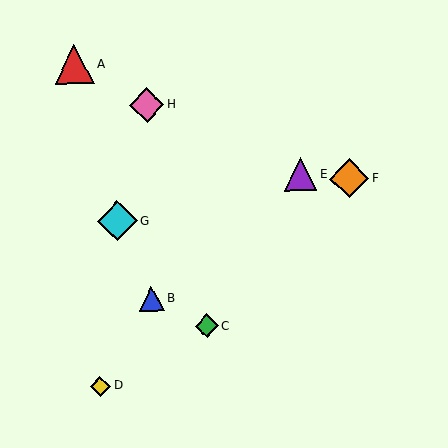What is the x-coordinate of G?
Object G is at x≈117.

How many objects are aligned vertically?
2 objects (B, H) are aligned vertically.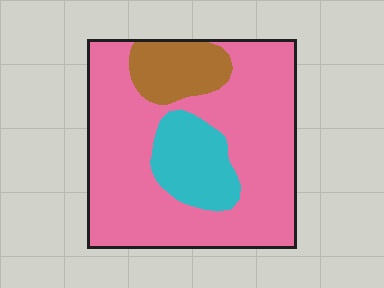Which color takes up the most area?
Pink, at roughly 75%.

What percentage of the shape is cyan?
Cyan covers about 15% of the shape.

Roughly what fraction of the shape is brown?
Brown covers around 10% of the shape.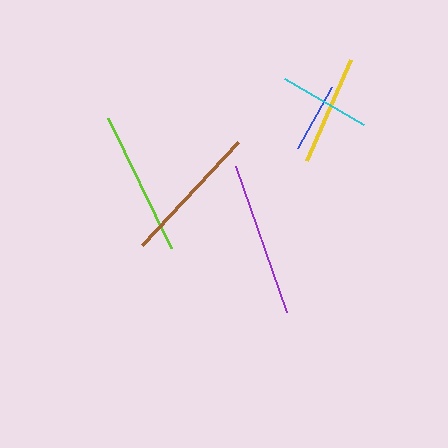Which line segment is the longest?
The purple line is the longest at approximately 155 pixels.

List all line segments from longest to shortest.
From longest to shortest: purple, lime, brown, yellow, cyan, blue.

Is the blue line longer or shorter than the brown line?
The brown line is longer than the blue line.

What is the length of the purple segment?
The purple segment is approximately 155 pixels long.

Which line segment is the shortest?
The blue line is the shortest at approximately 70 pixels.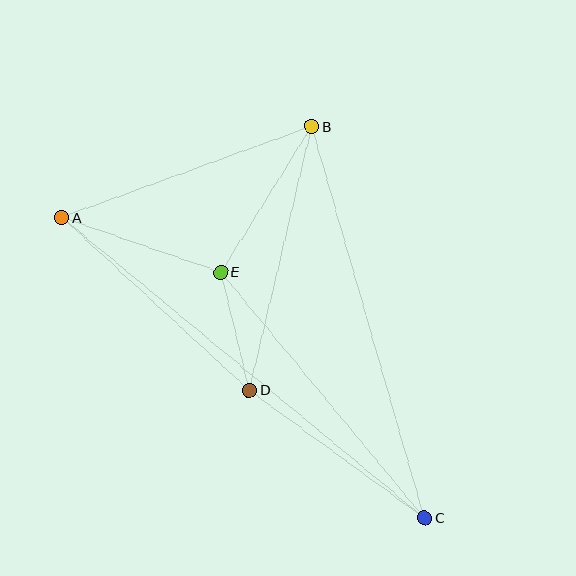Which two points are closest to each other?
Points D and E are closest to each other.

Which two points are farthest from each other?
Points A and C are farthest from each other.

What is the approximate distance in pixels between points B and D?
The distance between B and D is approximately 271 pixels.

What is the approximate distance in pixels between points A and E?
The distance between A and E is approximately 168 pixels.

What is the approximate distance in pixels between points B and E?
The distance between B and E is approximately 172 pixels.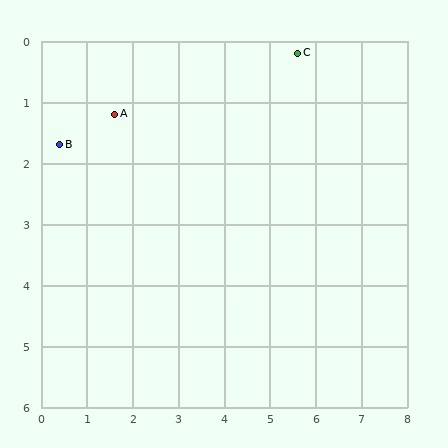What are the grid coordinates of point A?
Point A is at approximately (1.6, 1.2).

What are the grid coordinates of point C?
Point C is at approximately (5.6, 0.2).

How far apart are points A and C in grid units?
Points A and C are about 4.1 grid units apart.